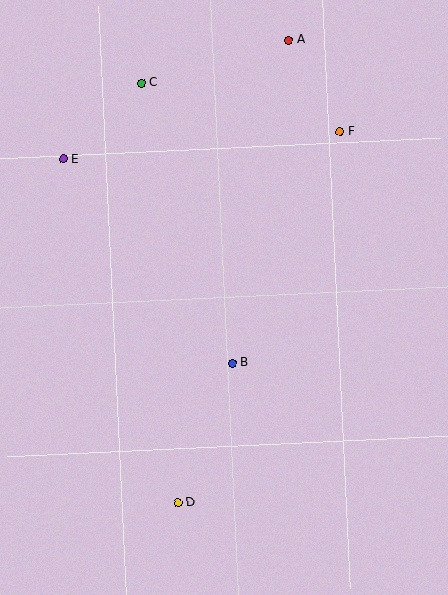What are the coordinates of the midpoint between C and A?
The midpoint between C and A is at (215, 61).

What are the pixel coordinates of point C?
Point C is at (141, 83).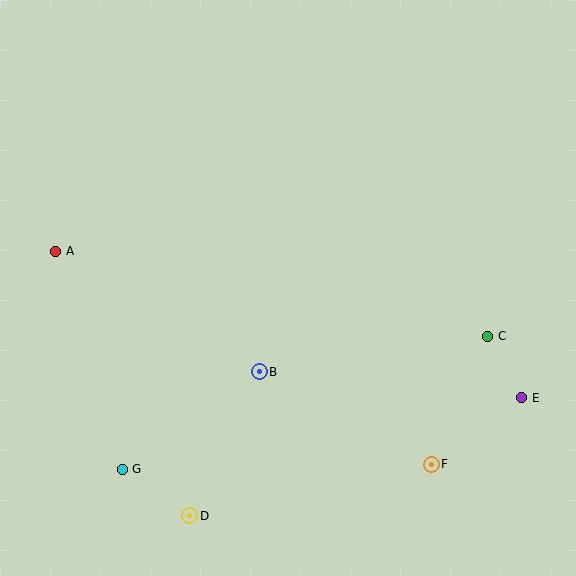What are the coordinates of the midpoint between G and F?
The midpoint between G and F is at (277, 467).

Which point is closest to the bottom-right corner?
Point F is closest to the bottom-right corner.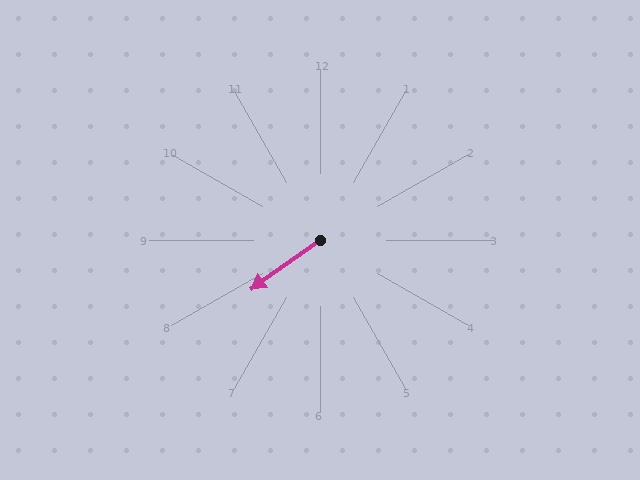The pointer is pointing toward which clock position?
Roughly 8 o'clock.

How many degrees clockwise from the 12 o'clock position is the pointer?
Approximately 235 degrees.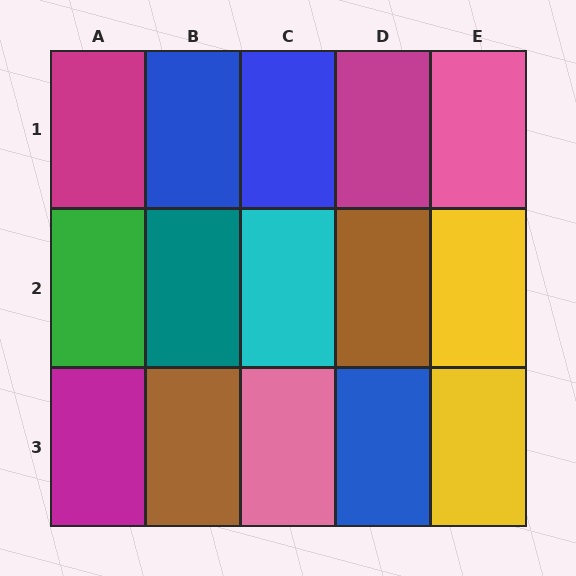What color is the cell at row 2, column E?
Yellow.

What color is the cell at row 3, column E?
Yellow.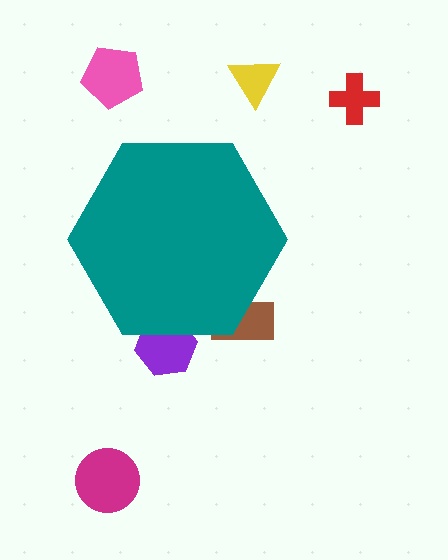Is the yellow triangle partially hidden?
No, the yellow triangle is fully visible.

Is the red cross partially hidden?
No, the red cross is fully visible.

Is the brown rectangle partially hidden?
Yes, the brown rectangle is partially hidden behind the teal hexagon.